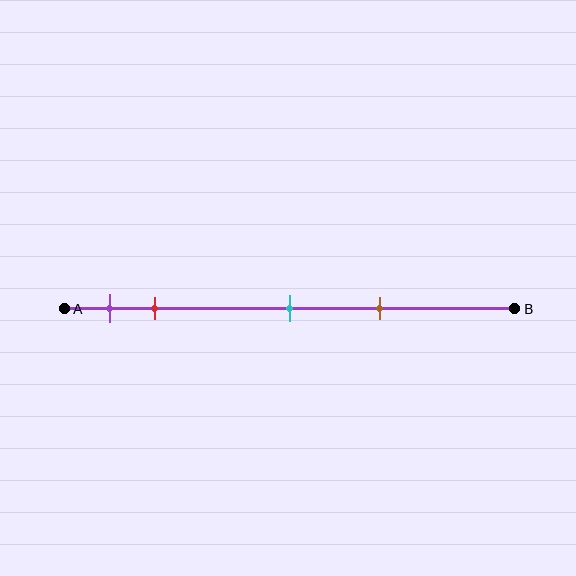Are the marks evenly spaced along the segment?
No, the marks are not evenly spaced.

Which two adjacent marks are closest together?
The purple and red marks are the closest adjacent pair.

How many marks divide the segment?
There are 4 marks dividing the segment.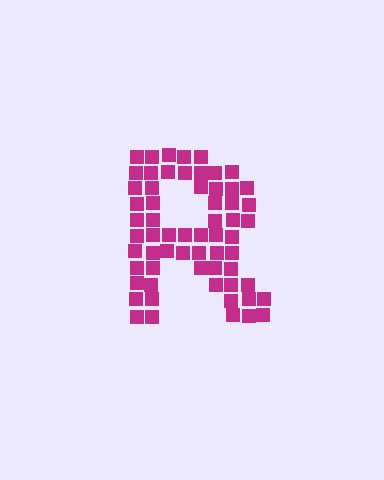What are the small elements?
The small elements are squares.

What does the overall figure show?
The overall figure shows the letter R.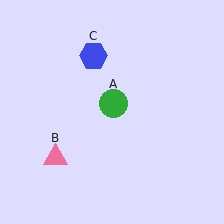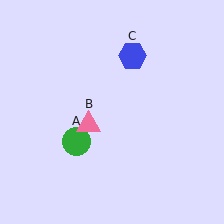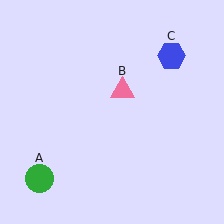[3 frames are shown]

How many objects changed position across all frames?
3 objects changed position: green circle (object A), pink triangle (object B), blue hexagon (object C).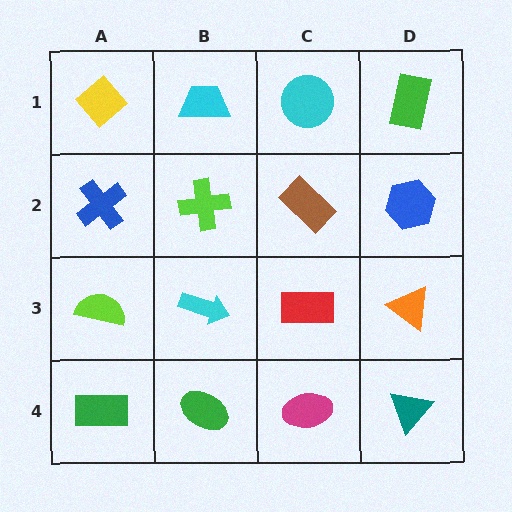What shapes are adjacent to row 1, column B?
A lime cross (row 2, column B), a yellow diamond (row 1, column A), a cyan circle (row 1, column C).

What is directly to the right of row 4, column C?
A teal triangle.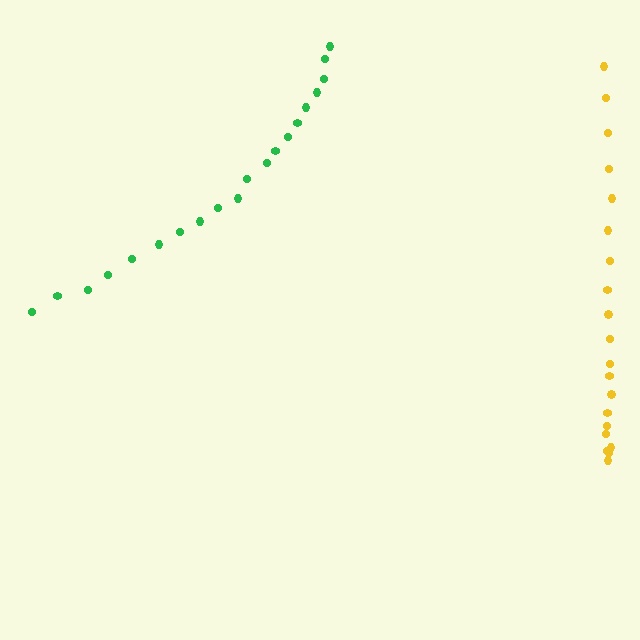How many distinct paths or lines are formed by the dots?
There are 2 distinct paths.